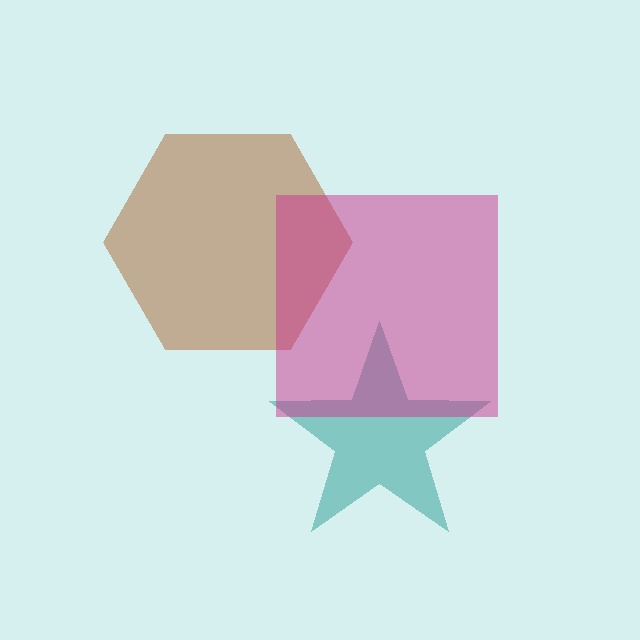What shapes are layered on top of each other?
The layered shapes are: a teal star, a brown hexagon, a magenta square.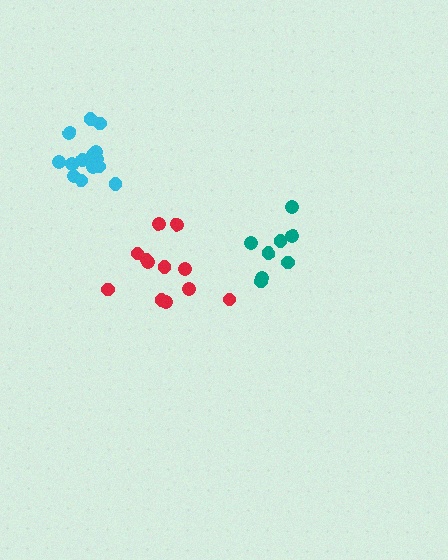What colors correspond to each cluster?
The clusters are colored: teal, cyan, red.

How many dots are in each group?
Group 1: 8 dots, Group 2: 14 dots, Group 3: 12 dots (34 total).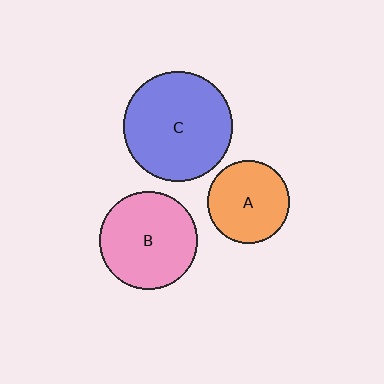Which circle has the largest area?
Circle C (blue).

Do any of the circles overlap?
No, none of the circles overlap.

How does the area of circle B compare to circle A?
Approximately 1.4 times.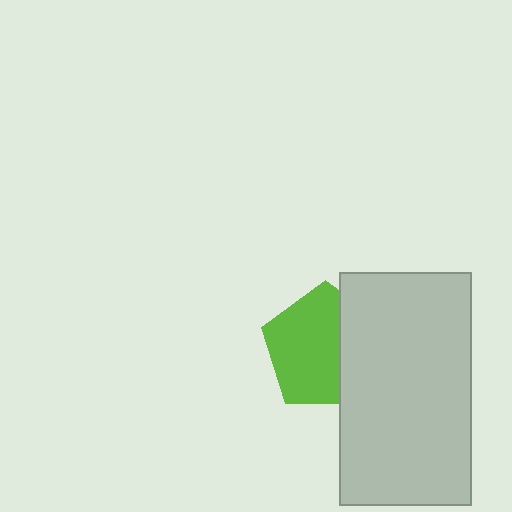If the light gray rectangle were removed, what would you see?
You would see the complete lime pentagon.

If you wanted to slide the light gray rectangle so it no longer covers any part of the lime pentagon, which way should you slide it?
Slide it right — that is the most direct way to separate the two shapes.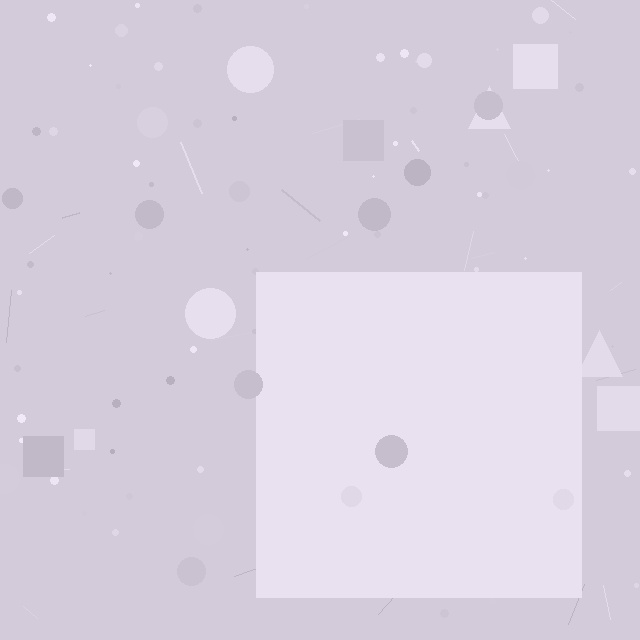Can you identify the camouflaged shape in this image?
The camouflaged shape is a square.